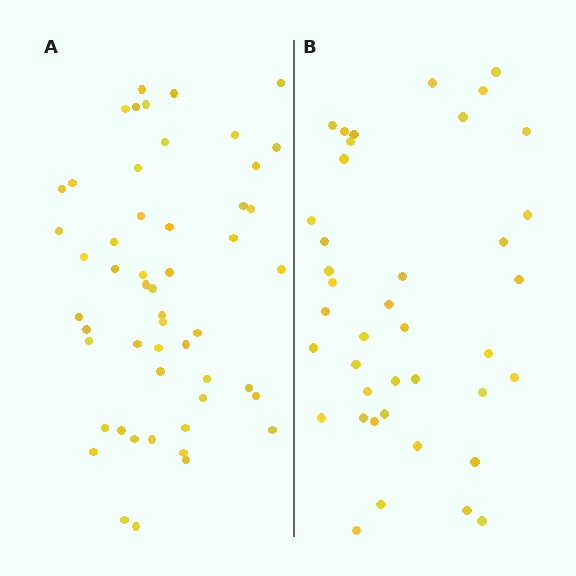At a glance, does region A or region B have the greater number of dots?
Region A (the left region) has more dots.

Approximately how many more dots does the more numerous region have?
Region A has roughly 12 or so more dots than region B.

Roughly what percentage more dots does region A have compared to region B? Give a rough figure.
About 30% more.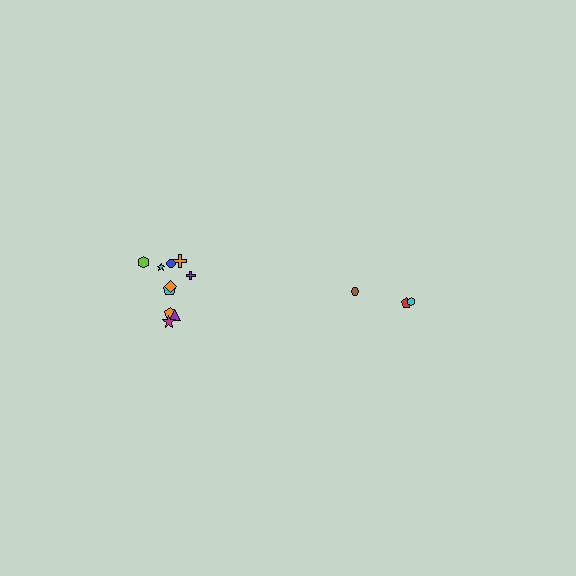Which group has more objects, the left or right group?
The left group.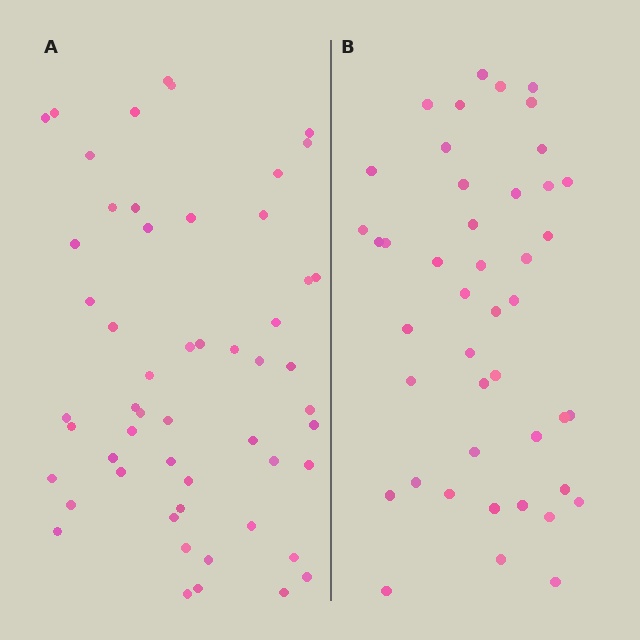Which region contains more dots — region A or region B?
Region A (the left region) has more dots.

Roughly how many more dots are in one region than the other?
Region A has roughly 10 or so more dots than region B.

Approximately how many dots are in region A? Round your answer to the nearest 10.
About 50 dots. (The exact count is 54, which rounds to 50.)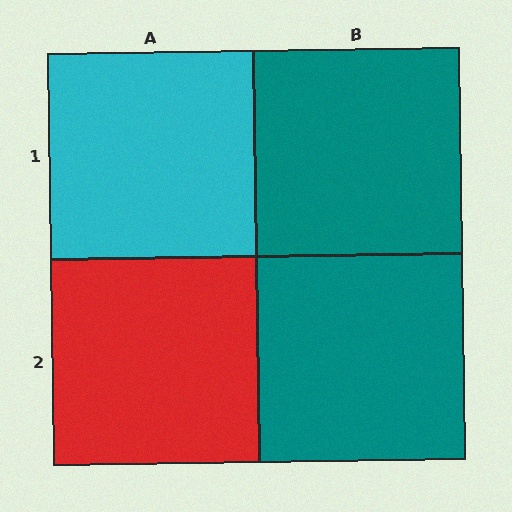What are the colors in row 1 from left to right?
Cyan, teal.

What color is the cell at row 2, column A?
Red.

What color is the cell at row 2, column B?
Teal.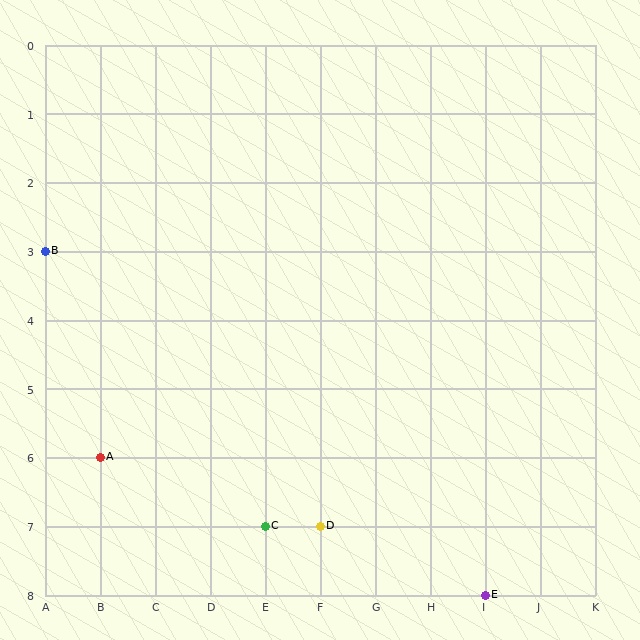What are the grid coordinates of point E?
Point E is at grid coordinates (I, 8).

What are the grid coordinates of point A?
Point A is at grid coordinates (B, 6).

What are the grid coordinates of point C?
Point C is at grid coordinates (E, 7).